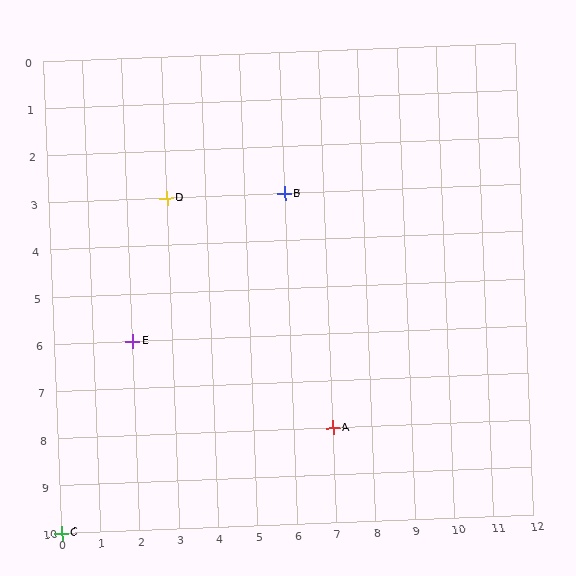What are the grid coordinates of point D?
Point D is at grid coordinates (3, 3).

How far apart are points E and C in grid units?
Points E and C are 2 columns and 4 rows apart (about 4.5 grid units diagonally).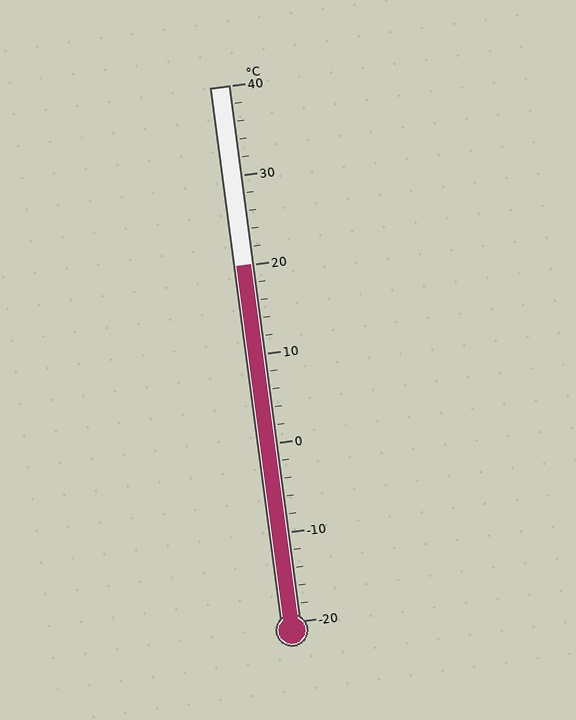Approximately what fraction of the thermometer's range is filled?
The thermometer is filled to approximately 65% of its range.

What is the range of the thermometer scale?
The thermometer scale ranges from -20°C to 40°C.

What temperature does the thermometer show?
The thermometer shows approximately 20°C.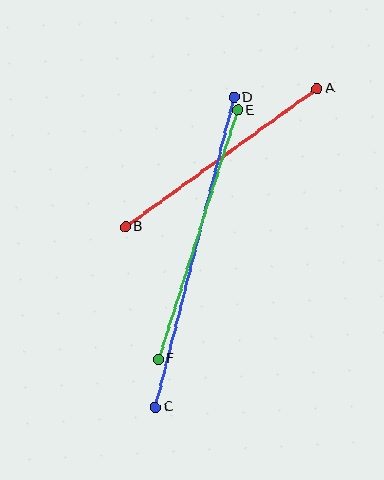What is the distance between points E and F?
The distance is approximately 261 pixels.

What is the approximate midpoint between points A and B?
The midpoint is at approximately (221, 158) pixels.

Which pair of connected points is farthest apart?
Points C and D are farthest apart.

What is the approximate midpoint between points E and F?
The midpoint is at approximately (198, 235) pixels.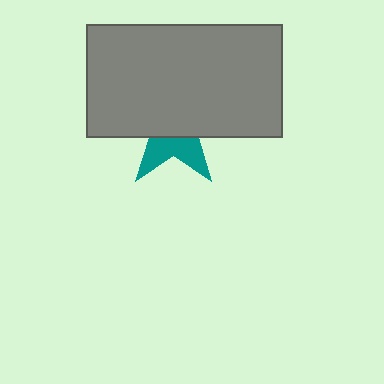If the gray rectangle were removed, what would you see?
You would see the complete teal star.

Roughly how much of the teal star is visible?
A small part of it is visible (roughly 37%).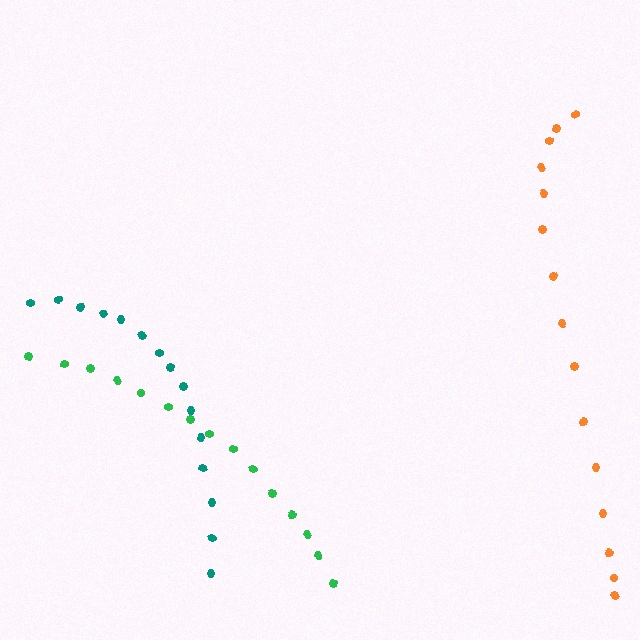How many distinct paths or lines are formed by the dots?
There are 3 distinct paths.